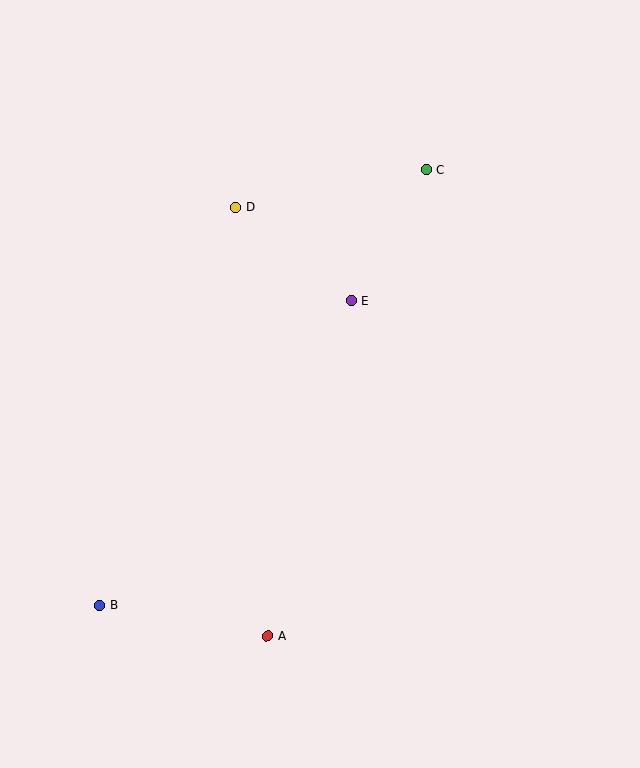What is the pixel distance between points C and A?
The distance between C and A is 493 pixels.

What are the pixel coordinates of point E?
Point E is at (352, 301).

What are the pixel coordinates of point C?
Point C is at (426, 170).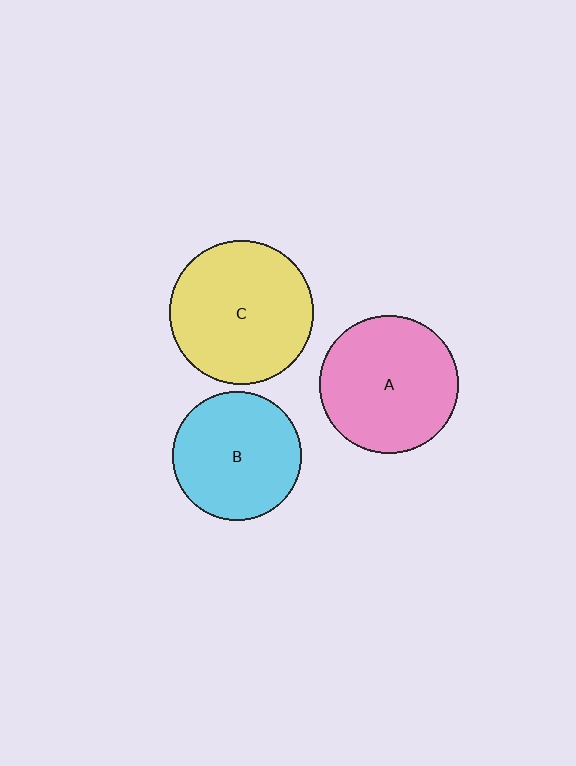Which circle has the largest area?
Circle C (yellow).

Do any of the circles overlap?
No, none of the circles overlap.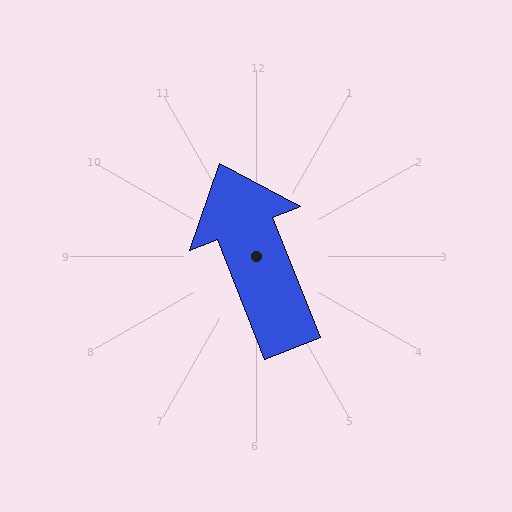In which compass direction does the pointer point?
North.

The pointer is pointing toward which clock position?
Roughly 11 o'clock.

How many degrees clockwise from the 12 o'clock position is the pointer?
Approximately 338 degrees.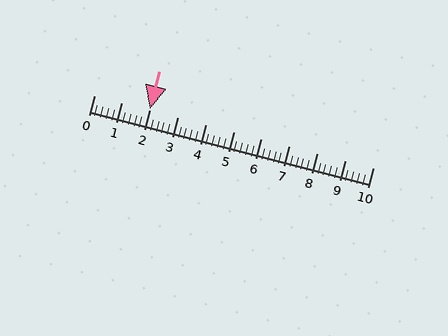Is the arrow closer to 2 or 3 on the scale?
The arrow is closer to 2.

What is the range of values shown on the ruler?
The ruler shows values from 0 to 10.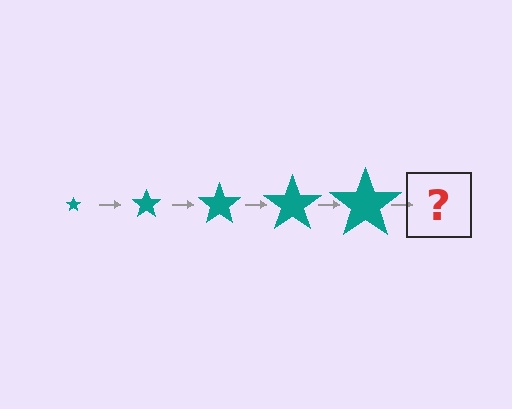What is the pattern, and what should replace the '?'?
The pattern is that the star gets progressively larger each step. The '?' should be a teal star, larger than the previous one.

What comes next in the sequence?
The next element should be a teal star, larger than the previous one.